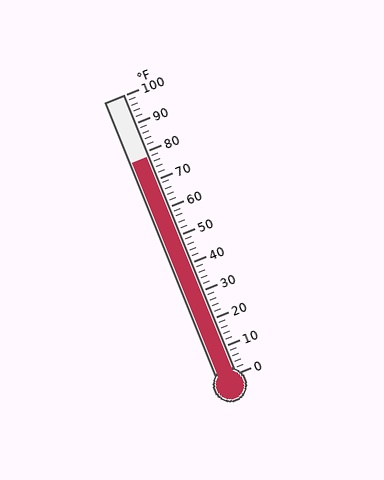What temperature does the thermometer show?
The thermometer shows approximately 78°F.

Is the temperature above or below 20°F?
The temperature is above 20°F.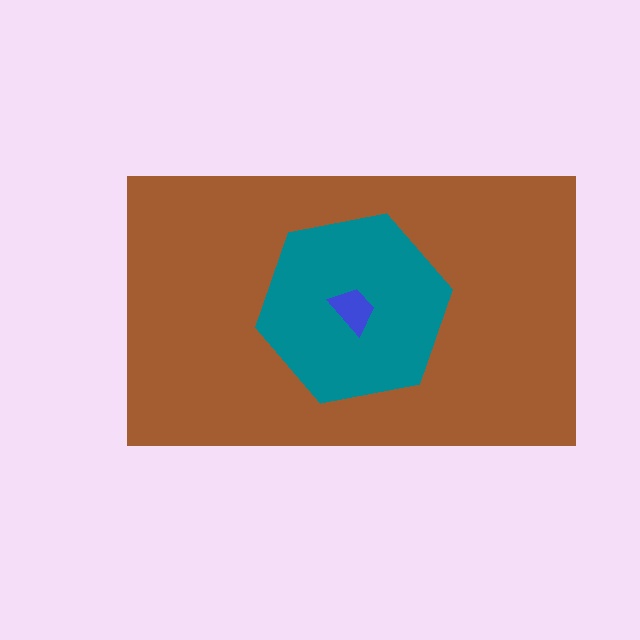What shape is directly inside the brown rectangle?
The teal hexagon.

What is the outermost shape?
The brown rectangle.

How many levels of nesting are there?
3.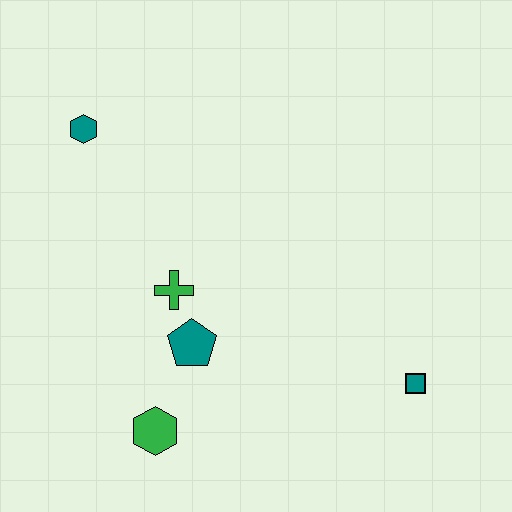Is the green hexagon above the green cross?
No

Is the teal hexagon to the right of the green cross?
No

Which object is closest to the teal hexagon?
The green cross is closest to the teal hexagon.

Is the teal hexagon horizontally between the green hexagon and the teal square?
No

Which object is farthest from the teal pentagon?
The teal hexagon is farthest from the teal pentagon.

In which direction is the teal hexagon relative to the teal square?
The teal hexagon is to the left of the teal square.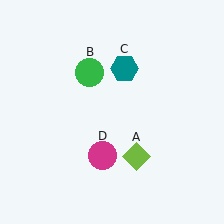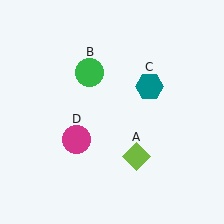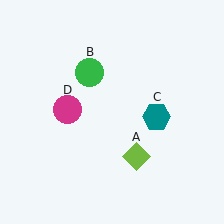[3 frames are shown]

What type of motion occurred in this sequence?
The teal hexagon (object C), magenta circle (object D) rotated clockwise around the center of the scene.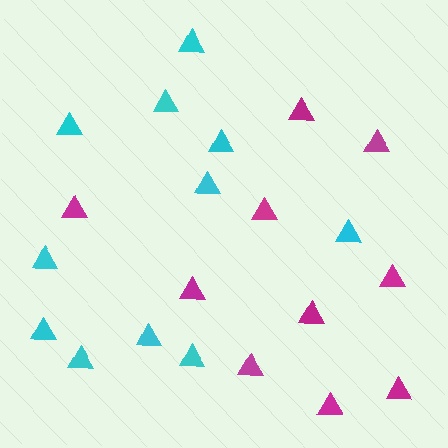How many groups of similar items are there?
There are 2 groups: one group of magenta triangles (10) and one group of cyan triangles (11).